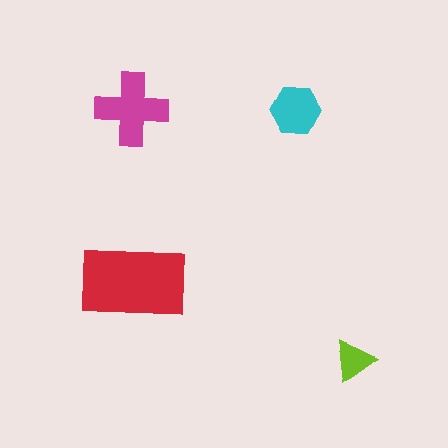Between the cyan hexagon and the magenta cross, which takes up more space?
The magenta cross.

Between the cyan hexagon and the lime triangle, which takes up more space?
The cyan hexagon.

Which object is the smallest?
The lime triangle.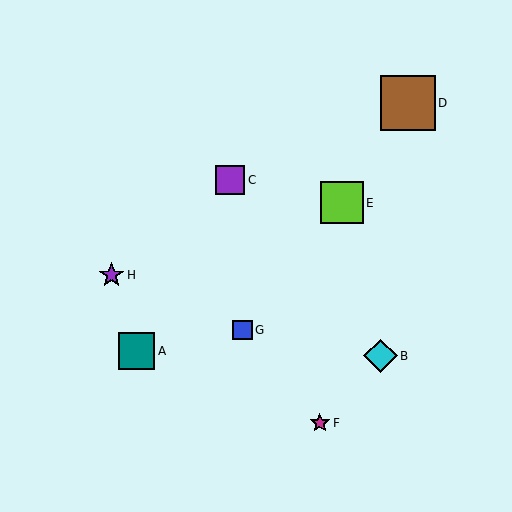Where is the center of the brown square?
The center of the brown square is at (408, 103).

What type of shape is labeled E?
Shape E is a lime square.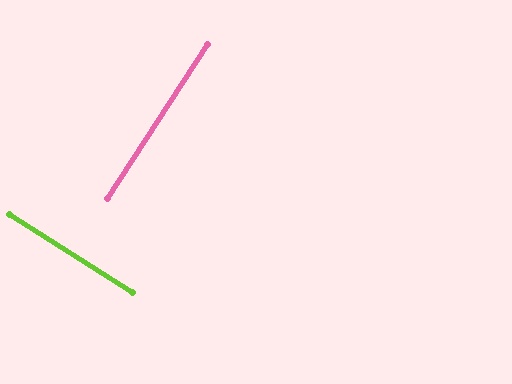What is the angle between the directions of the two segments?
Approximately 89 degrees.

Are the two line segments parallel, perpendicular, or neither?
Perpendicular — they meet at approximately 89°.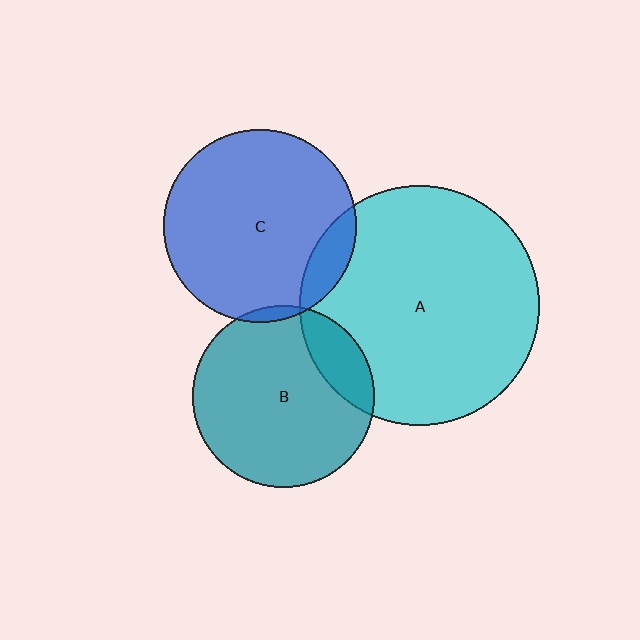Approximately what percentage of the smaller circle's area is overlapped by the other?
Approximately 15%.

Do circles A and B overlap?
Yes.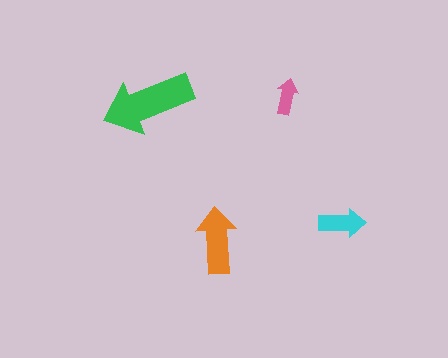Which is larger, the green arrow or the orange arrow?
The green one.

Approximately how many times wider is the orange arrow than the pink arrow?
About 2 times wider.